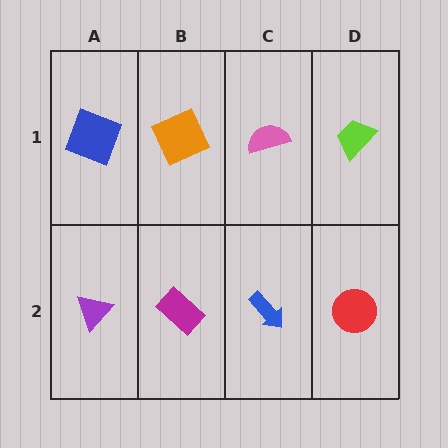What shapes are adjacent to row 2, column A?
A blue square (row 1, column A), a magenta rectangle (row 2, column B).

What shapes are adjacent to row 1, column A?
A purple triangle (row 2, column A), an orange square (row 1, column B).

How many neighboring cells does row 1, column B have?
3.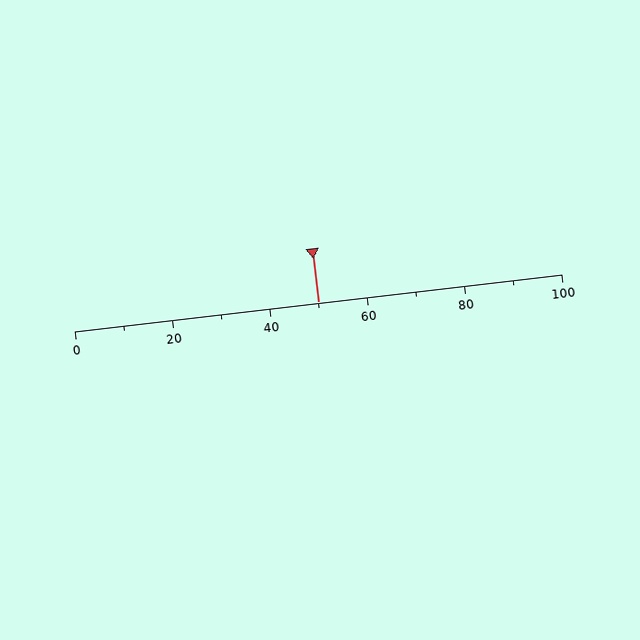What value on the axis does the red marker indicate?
The marker indicates approximately 50.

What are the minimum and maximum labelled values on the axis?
The axis runs from 0 to 100.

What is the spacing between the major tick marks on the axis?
The major ticks are spaced 20 apart.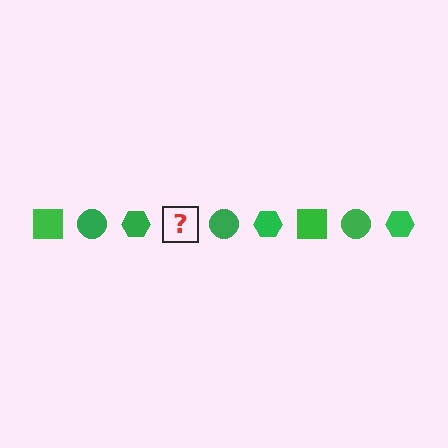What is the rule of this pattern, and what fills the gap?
The rule is that the pattern cycles through square, circle, hexagon shapes in green. The gap should be filled with a green square.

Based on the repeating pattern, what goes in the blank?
The blank should be a green square.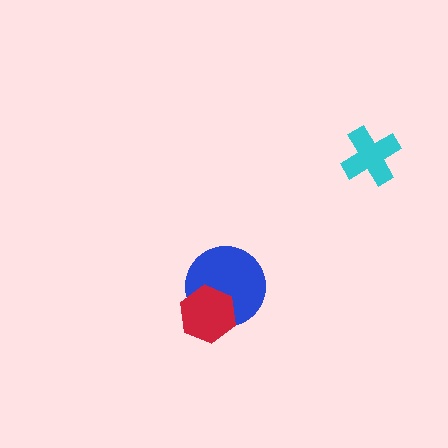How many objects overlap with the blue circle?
1 object overlaps with the blue circle.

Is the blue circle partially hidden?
Yes, it is partially covered by another shape.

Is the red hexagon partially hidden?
No, no other shape covers it.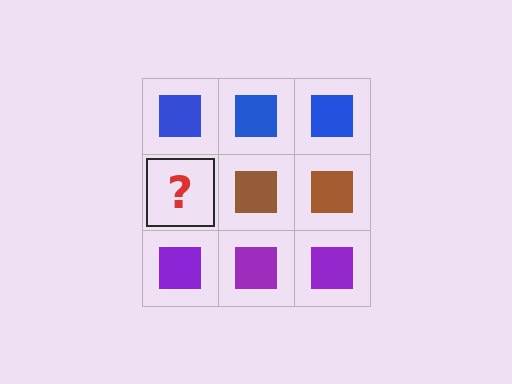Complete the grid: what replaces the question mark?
The question mark should be replaced with a brown square.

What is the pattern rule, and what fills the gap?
The rule is that each row has a consistent color. The gap should be filled with a brown square.